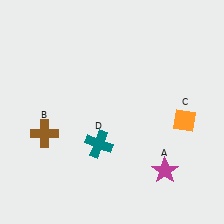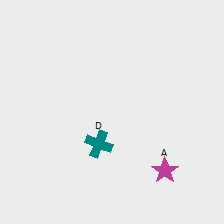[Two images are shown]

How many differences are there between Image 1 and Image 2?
There are 2 differences between the two images.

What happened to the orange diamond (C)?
The orange diamond (C) was removed in Image 2. It was in the bottom-right area of Image 1.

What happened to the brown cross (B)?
The brown cross (B) was removed in Image 2. It was in the bottom-left area of Image 1.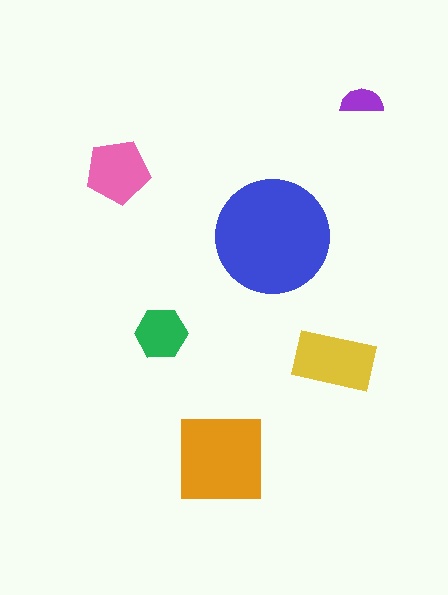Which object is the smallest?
The purple semicircle.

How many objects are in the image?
There are 6 objects in the image.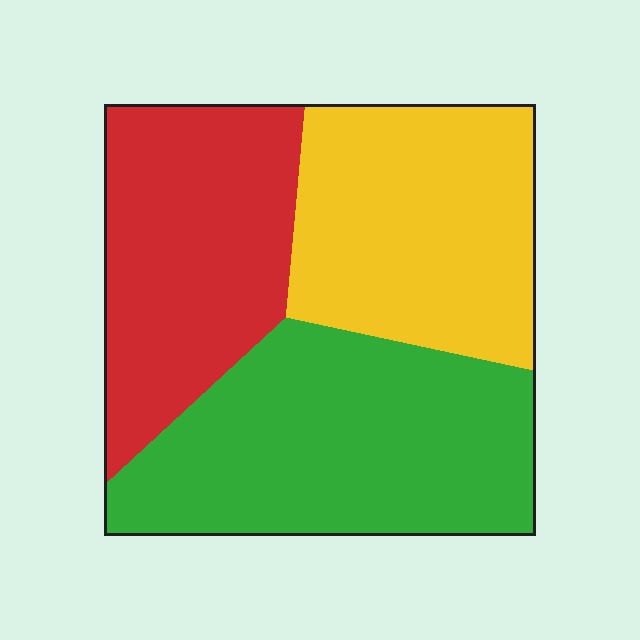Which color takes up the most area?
Green, at roughly 40%.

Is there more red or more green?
Green.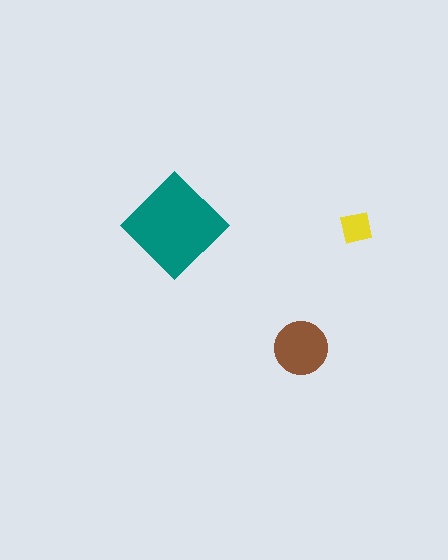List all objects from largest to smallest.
The teal diamond, the brown circle, the yellow square.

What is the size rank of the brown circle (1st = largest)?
2nd.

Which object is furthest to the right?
The yellow square is rightmost.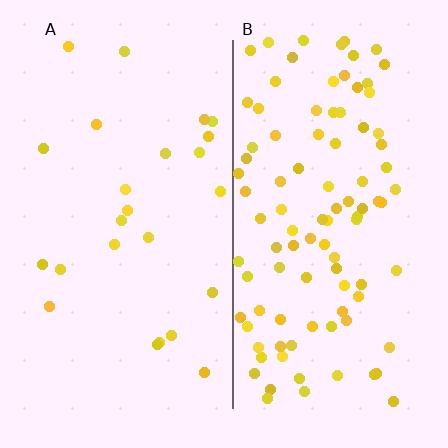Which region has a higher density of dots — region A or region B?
B (the right).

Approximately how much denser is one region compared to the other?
Approximately 4.1× — region B over region A.